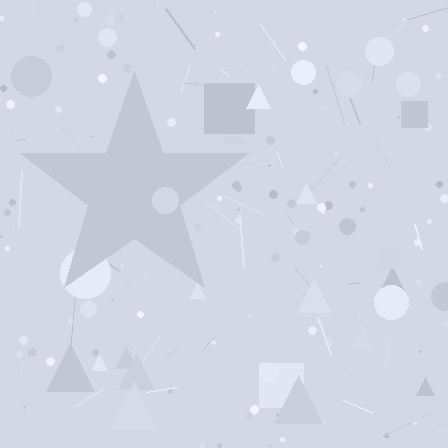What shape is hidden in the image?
A star is hidden in the image.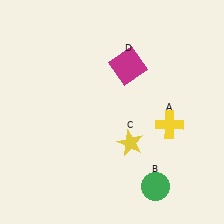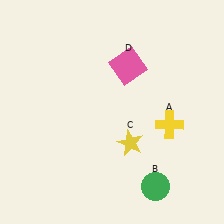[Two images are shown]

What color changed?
The square (D) changed from magenta in Image 1 to pink in Image 2.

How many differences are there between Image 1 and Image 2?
There is 1 difference between the two images.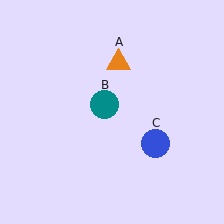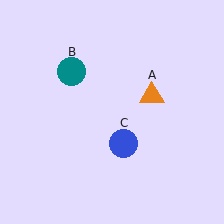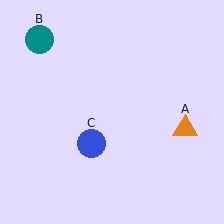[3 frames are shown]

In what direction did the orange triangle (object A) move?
The orange triangle (object A) moved down and to the right.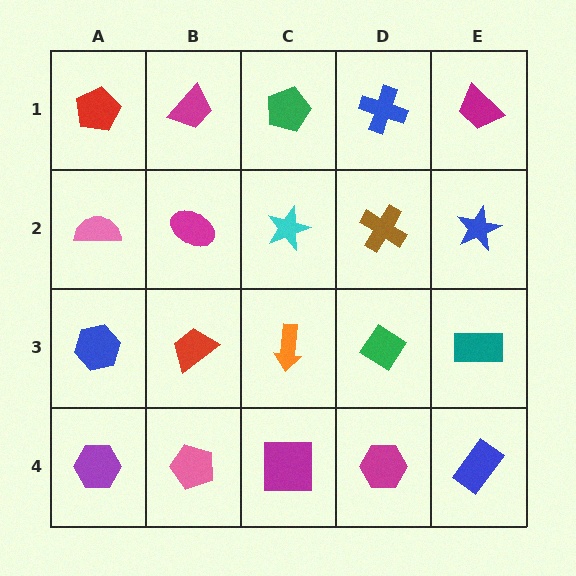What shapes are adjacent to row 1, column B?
A magenta ellipse (row 2, column B), a red pentagon (row 1, column A), a green pentagon (row 1, column C).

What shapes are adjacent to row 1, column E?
A blue star (row 2, column E), a blue cross (row 1, column D).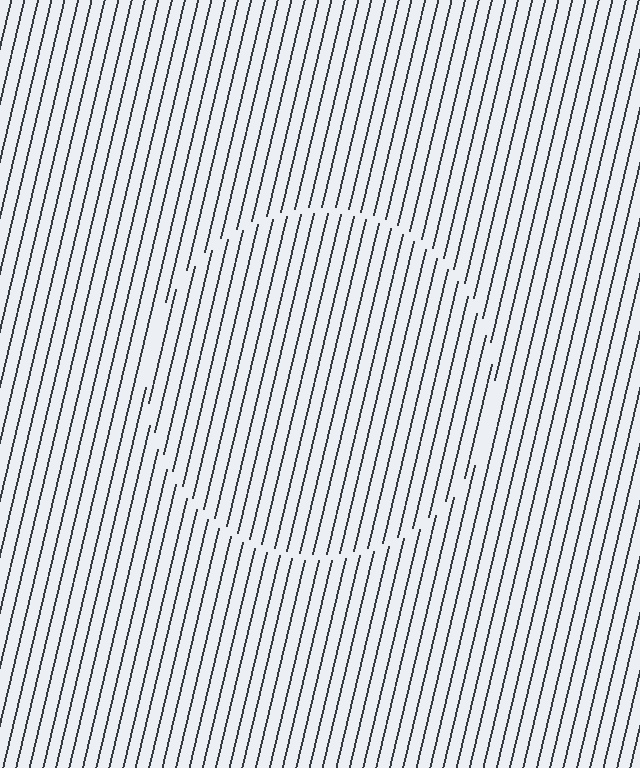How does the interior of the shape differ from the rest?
The interior of the shape contains the same grating, shifted by half a period — the contour is defined by the phase discontinuity where line-ends from the inner and outer gratings abut.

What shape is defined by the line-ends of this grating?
An illusory circle. The interior of the shape contains the same grating, shifted by half a period — the contour is defined by the phase discontinuity where line-ends from the inner and outer gratings abut.